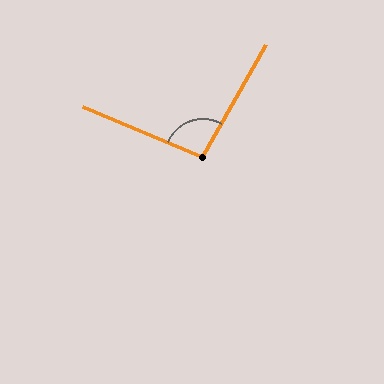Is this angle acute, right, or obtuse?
It is obtuse.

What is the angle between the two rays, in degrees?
Approximately 97 degrees.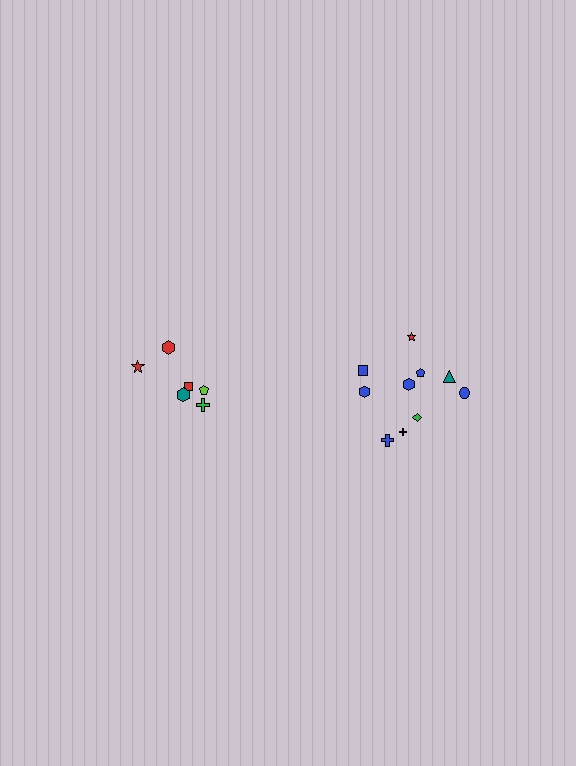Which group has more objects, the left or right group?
The right group.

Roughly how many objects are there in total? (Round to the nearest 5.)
Roughly 15 objects in total.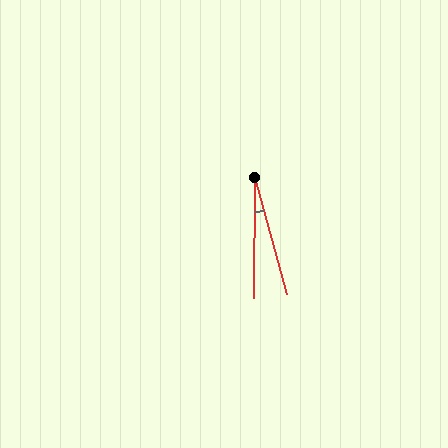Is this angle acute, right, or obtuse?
It is acute.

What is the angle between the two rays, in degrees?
Approximately 16 degrees.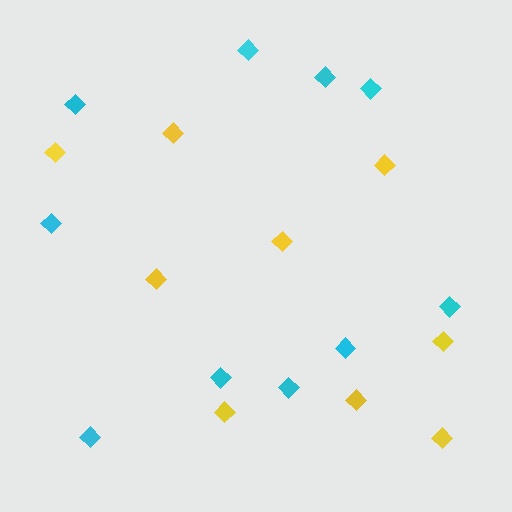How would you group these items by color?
There are 2 groups: one group of cyan diamonds (10) and one group of yellow diamonds (9).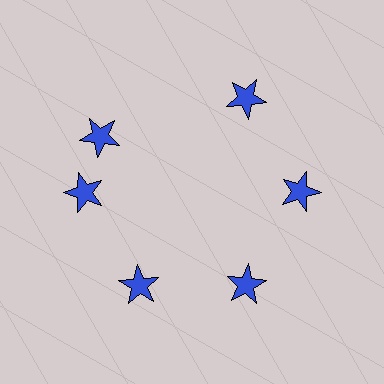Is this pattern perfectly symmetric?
No. The 6 blue stars are arranged in a ring, but one element near the 11 o'clock position is rotated out of alignment along the ring, breaking the 6-fold rotational symmetry.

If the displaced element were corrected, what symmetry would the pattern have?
It would have 6-fold rotational symmetry — the pattern would map onto itself every 60 degrees.